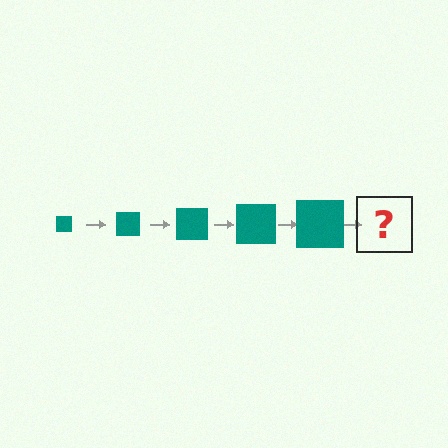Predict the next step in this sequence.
The next step is a teal square, larger than the previous one.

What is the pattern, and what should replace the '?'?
The pattern is that the square gets progressively larger each step. The '?' should be a teal square, larger than the previous one.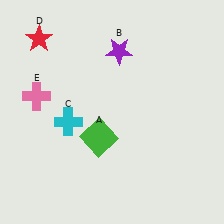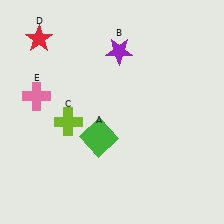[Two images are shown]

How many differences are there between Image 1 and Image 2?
There is 1 difference between the two images.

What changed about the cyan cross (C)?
In Image 1, C is cyan. In Image 2, it changed to lime.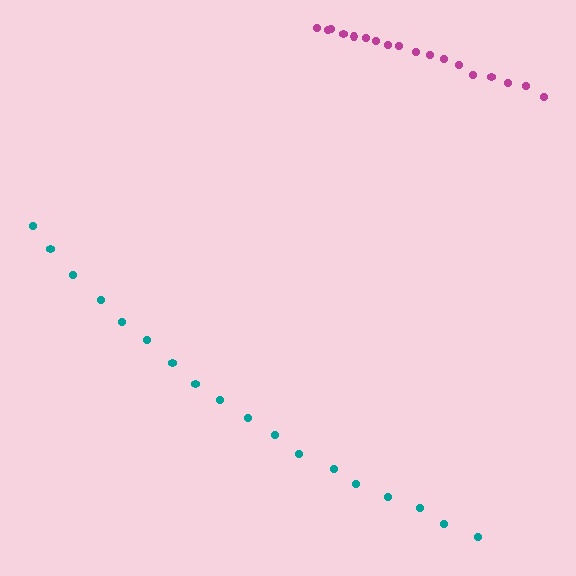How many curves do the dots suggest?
There are 2 distinct paths.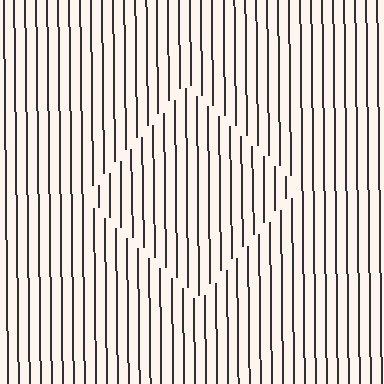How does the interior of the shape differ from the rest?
The interior of the shape contains the same grating, shifted by half a period — the contour is defined by the phase discontinuity where line-ends from the inner and outer gratings abut.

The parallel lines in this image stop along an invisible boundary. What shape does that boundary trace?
An illusory square. The interior of the shape contains the same grating, shifted by half a period — the contour is defined by the phase discontinuity where line-ends from the inner and outer gratings abut.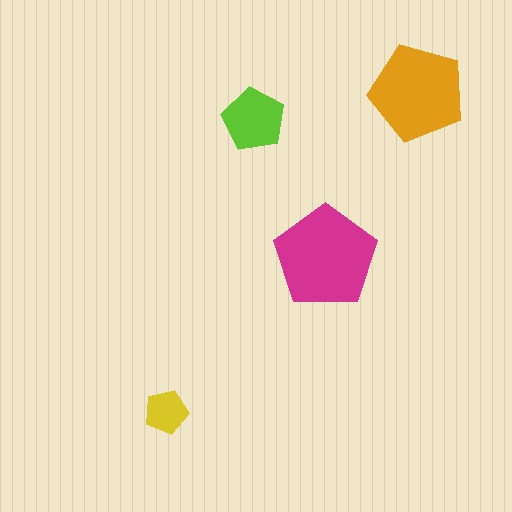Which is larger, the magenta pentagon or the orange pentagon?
The magenta one.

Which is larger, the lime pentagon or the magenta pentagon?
The magenta one.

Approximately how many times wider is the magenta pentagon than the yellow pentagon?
About 2.5 times wider.